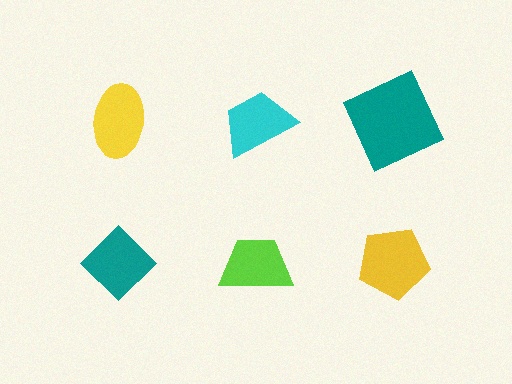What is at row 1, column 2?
A cyan trapezoid.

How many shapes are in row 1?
3 shapes.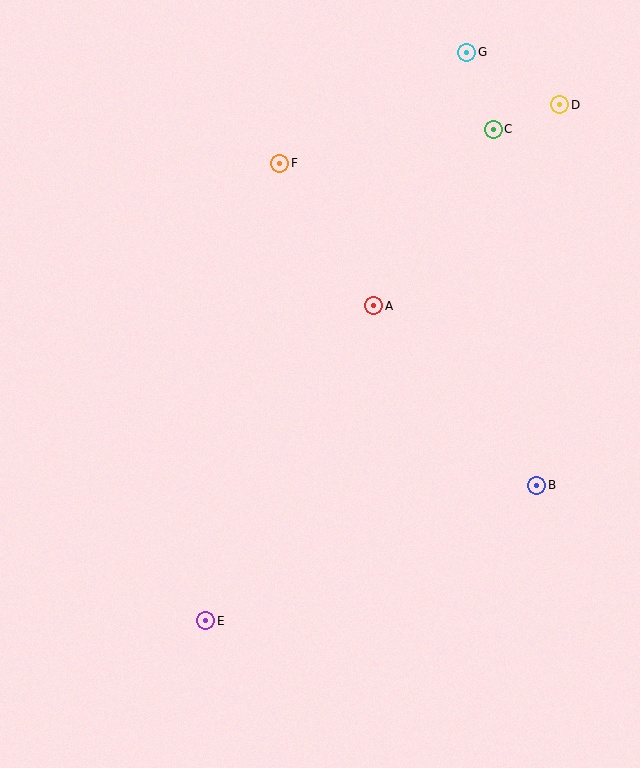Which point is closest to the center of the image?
Point A at (374, 306) is closest to the center.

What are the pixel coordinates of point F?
Point F is at (280, 163).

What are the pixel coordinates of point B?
Point B is at (537, 485).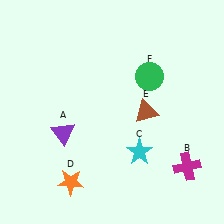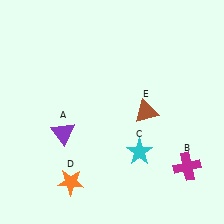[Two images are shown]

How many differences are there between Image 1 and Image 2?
There is 1 difference between the two images.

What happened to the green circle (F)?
The green circle (F) was removed in Image 2. It was in the top-right area of Image 1.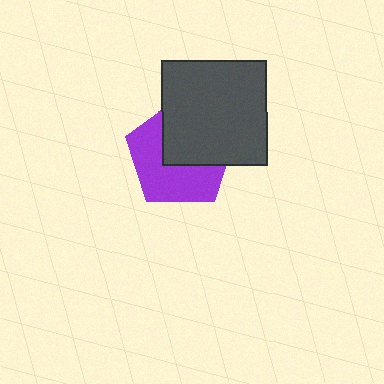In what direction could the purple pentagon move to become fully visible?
The purple pentagon could move toward the lower-left. That would shift it out from behind the dark gray square entirely.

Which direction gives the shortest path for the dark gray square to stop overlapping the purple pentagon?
Moving toward the upper-right gives the shortest separation.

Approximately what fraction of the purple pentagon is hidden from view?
Roughly 47% of the purple pentagon is hidden behind the dark gray square.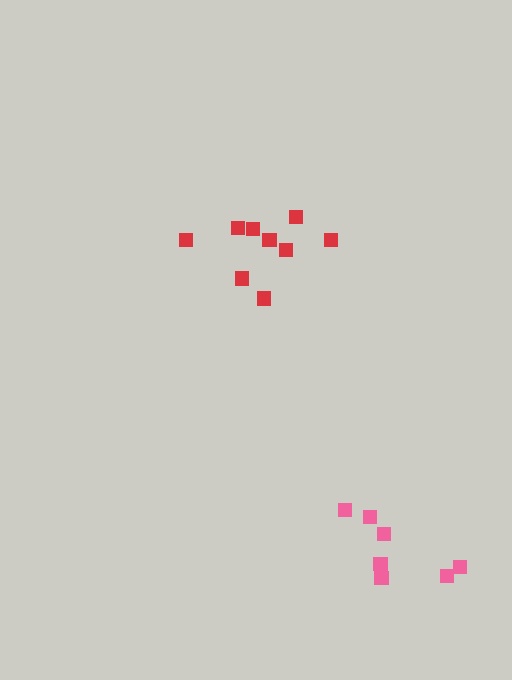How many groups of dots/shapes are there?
There are 2 groups.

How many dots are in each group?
Group 1: 9 dots, Group 2: 7 dots (16 total).